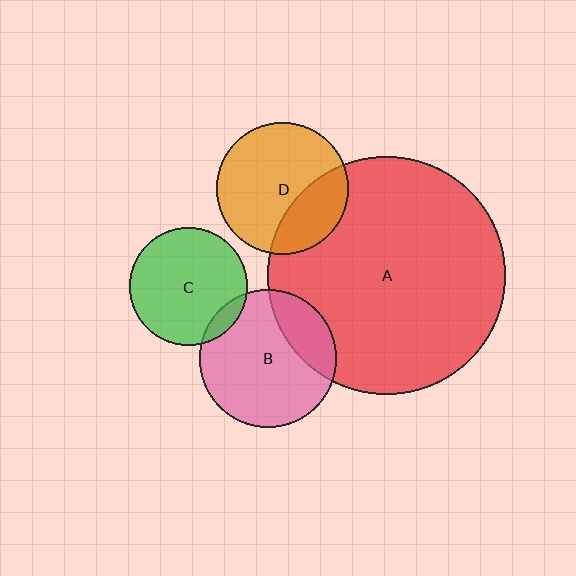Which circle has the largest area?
Circle A (red).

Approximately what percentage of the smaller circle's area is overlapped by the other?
Approximately 30%.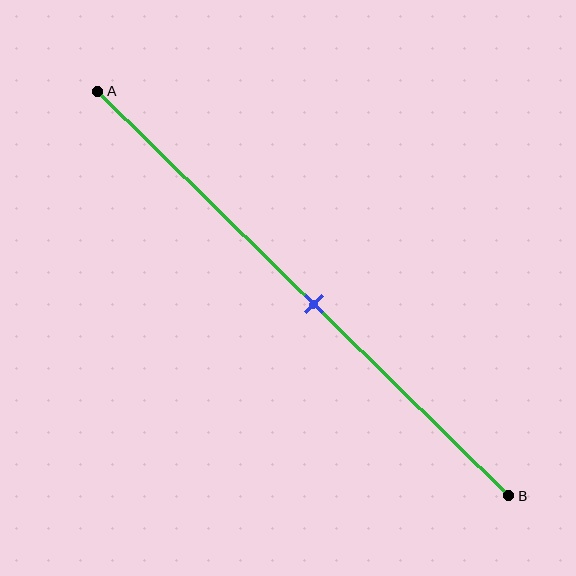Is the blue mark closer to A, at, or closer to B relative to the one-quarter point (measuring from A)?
The blue mark is closer to point B than the one-quarter point of segment AB.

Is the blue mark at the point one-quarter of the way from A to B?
No, the mark is at about 55% from A, not at the 25% one-quarter point.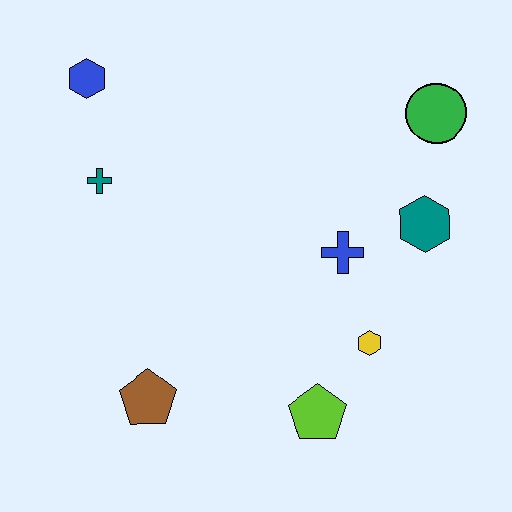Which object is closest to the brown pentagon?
The lime pentagon is closest to the brown pentagon.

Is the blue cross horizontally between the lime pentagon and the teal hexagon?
Yes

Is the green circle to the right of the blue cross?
Yes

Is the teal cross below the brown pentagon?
No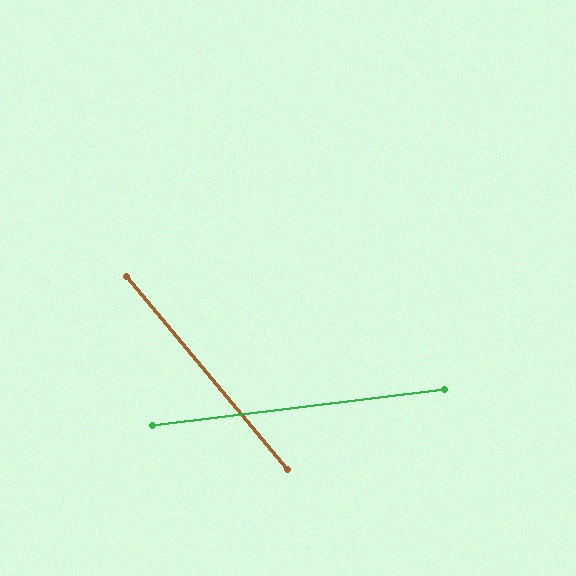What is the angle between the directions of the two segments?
Approximately 57 degrees.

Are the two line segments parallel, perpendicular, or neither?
Neither parallel nor perpendicular — they differ by about 57°.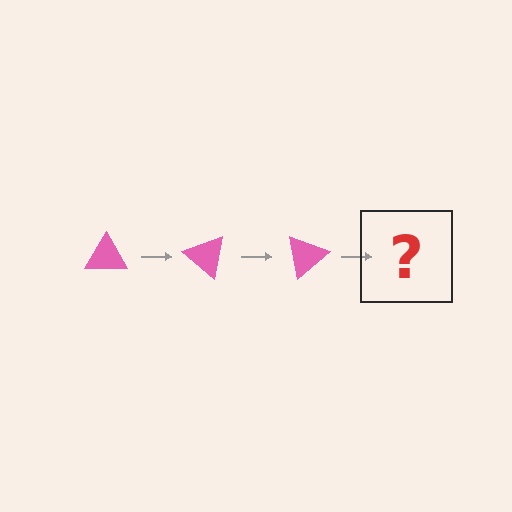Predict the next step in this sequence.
The next step is a pink triangle rotated 120 degrees.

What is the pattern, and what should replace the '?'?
The pattern is that the triangle rotates 40 degrees each step. The '?' should be a pink triangle rotated 120 degrees.